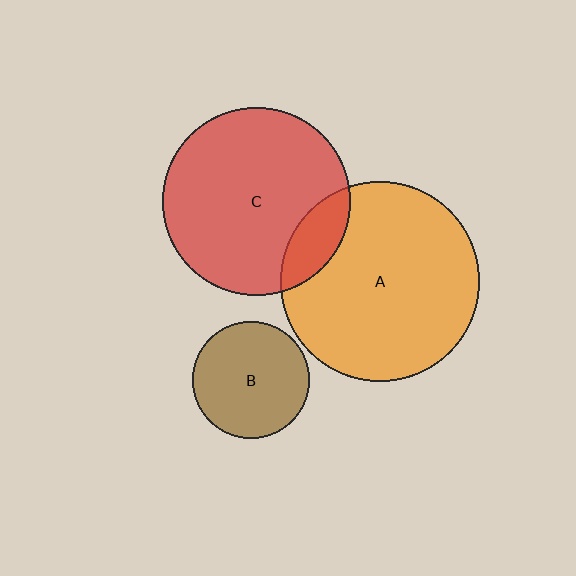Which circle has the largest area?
Circle A (orange).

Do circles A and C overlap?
Yes.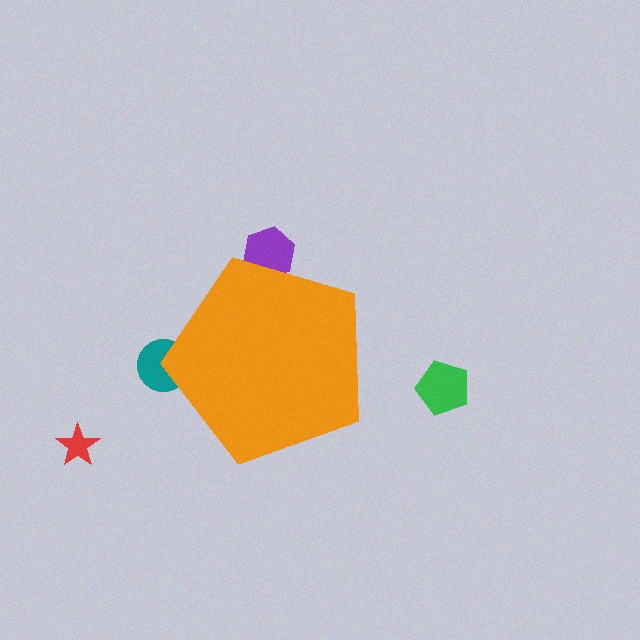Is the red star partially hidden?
No, the red star is fully visible.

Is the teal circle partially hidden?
Yes, the teal circle is partially hidden behind the orange pentagon.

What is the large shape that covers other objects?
An orange pentagon.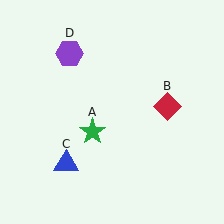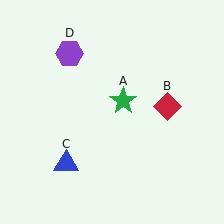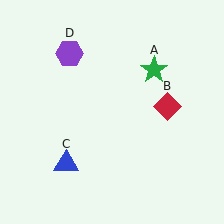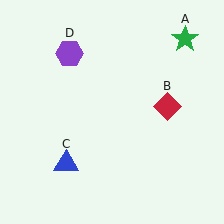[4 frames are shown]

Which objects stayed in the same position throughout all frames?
Red diamond (object B) and blue triangle (object C) and purple hexagon (object D) remained stationary.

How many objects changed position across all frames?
1 object changed position: green star (object A).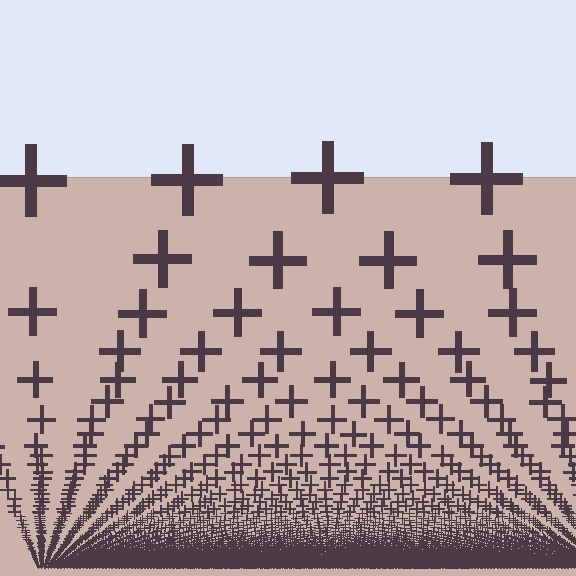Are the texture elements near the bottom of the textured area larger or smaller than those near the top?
Smaller. The gradient is inverted — elements near the bottom are smaller and denser.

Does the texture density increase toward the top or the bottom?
Density increases toward the bottom.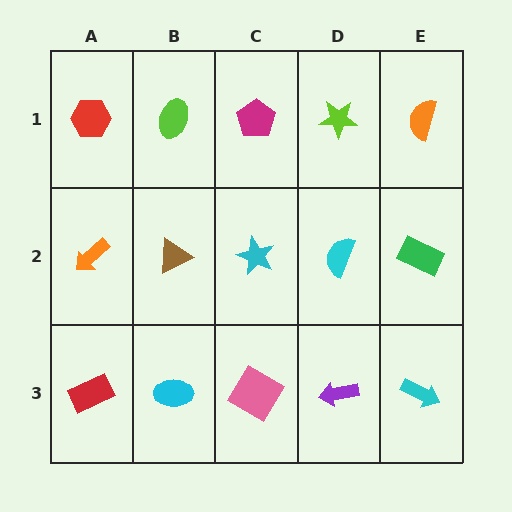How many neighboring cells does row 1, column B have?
3.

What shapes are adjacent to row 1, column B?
A brown triangle (row 2, column B), a red hexagon (row 1, column A), a magenta pentagon (row 1, column C).